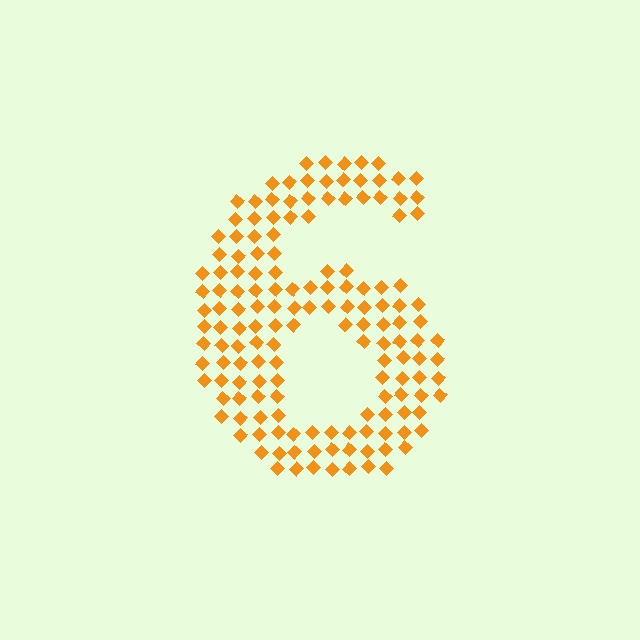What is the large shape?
The large shape is the digit 6.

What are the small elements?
The small elements are diamonds.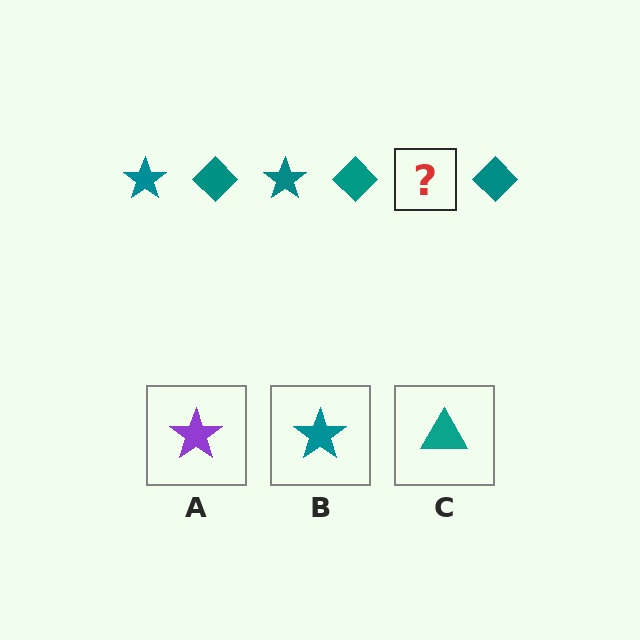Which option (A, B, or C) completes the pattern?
B.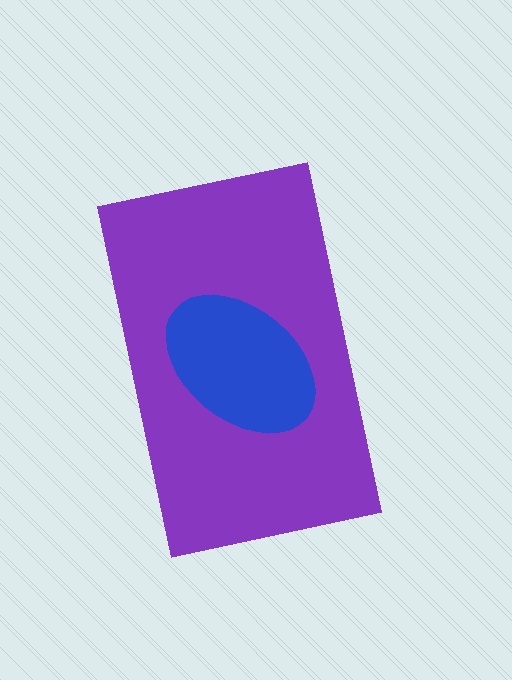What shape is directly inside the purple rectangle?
The blue ellipse.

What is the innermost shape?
The blue ellipse.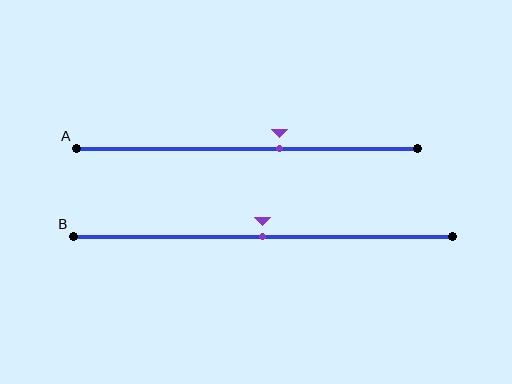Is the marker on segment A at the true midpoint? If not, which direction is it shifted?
No, the marker on segment A is shifted to the right by about 10% of the segment length.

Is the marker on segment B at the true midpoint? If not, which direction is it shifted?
Yes, the marker on segment B is at the true midpoint.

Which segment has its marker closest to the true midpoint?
Segment B has its marker closest to the true midpoint.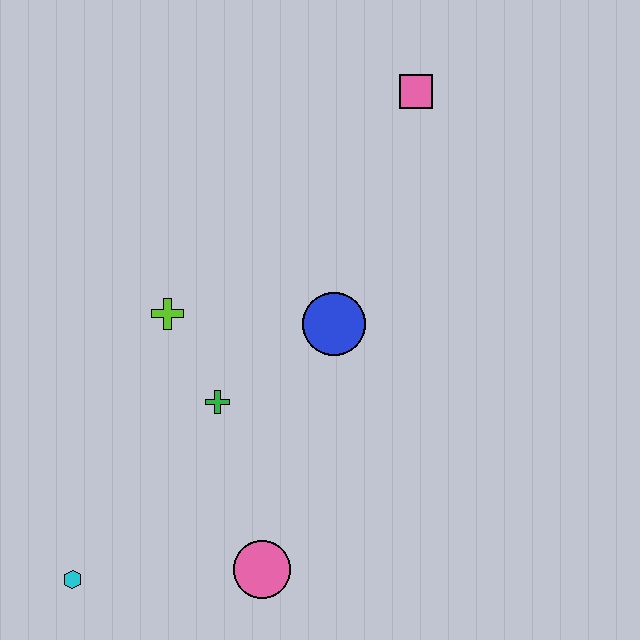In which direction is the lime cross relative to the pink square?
The lime cross is to the left of the pink square.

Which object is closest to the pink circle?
The green cross is closest to the pink circle.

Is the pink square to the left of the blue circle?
No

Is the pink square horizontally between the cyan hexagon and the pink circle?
No